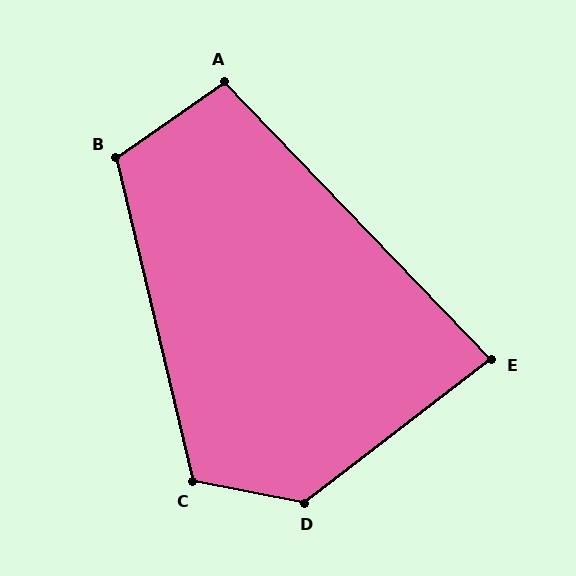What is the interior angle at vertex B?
Approximately 112 degrees (obtuse).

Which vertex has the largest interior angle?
D, at approximately 132 degrees.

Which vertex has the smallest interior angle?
E, at approximately 84 degrees.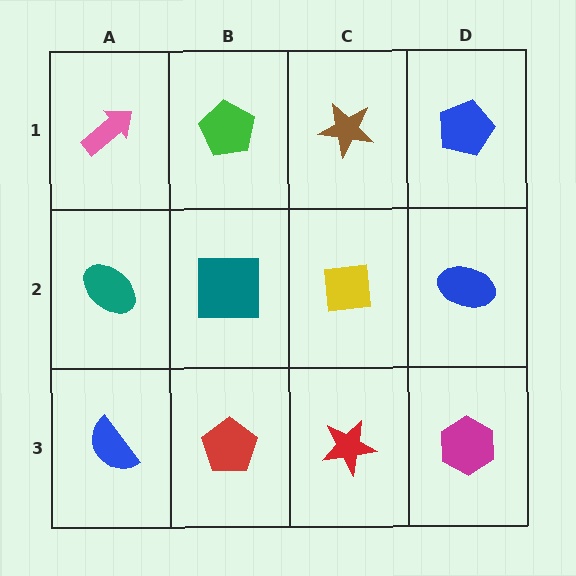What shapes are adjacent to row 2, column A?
A pink arrow (row 1, column A), a blue semicircle (row 3, column A), a teal square (row 2, column B).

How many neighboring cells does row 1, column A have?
2.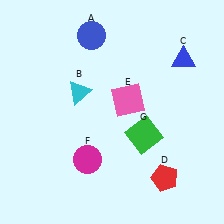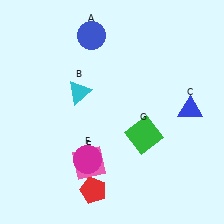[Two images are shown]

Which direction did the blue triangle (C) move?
The blue triangle (C) moved down.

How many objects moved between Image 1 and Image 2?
3 objects moved between the two images.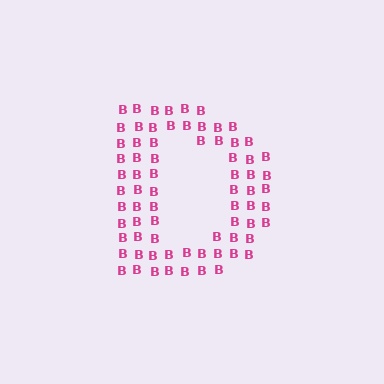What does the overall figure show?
The overall figure shows the letter D.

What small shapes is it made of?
It is made of small letter B's.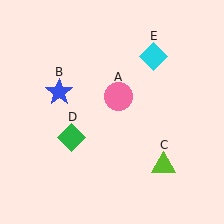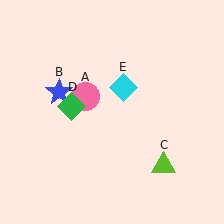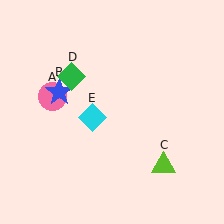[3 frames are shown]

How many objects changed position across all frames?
3 objects changed position: pink circle (object A), green diamond (object D), cyan diamond (object E).